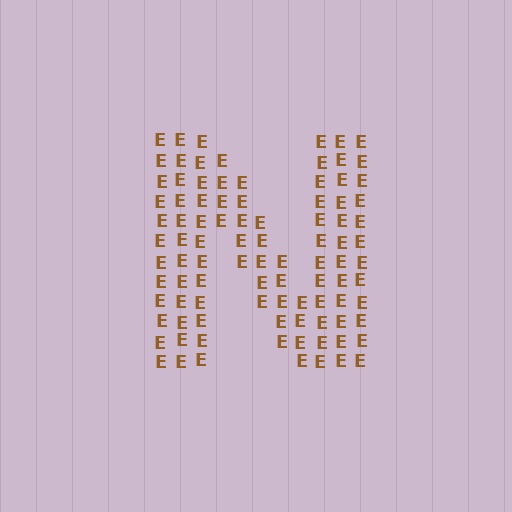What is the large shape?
The large shape is the letter N.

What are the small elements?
The small elements are letter E's.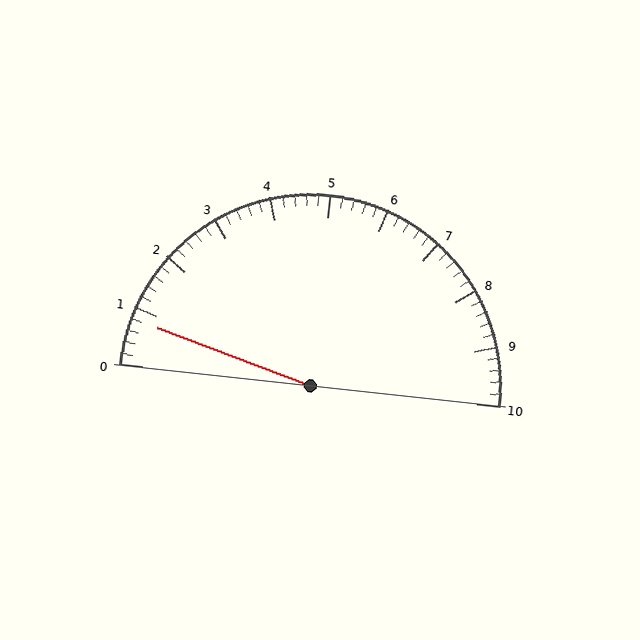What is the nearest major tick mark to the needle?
The nearest major tick mark is 1.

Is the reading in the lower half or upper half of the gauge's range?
The reading is in the lower half of the range (0 to 10).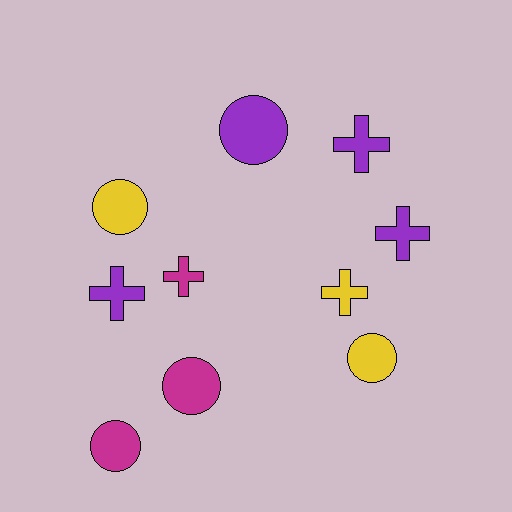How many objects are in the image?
There are 10 objects.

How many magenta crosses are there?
There is 1 magenta cross.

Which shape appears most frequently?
Circle, with 5 objects.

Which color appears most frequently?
Purple, with 4 objects.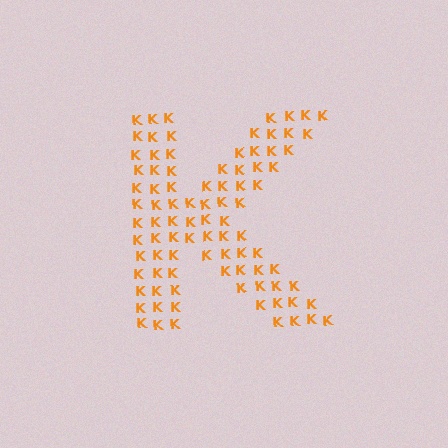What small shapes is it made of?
It is made of small letter K's.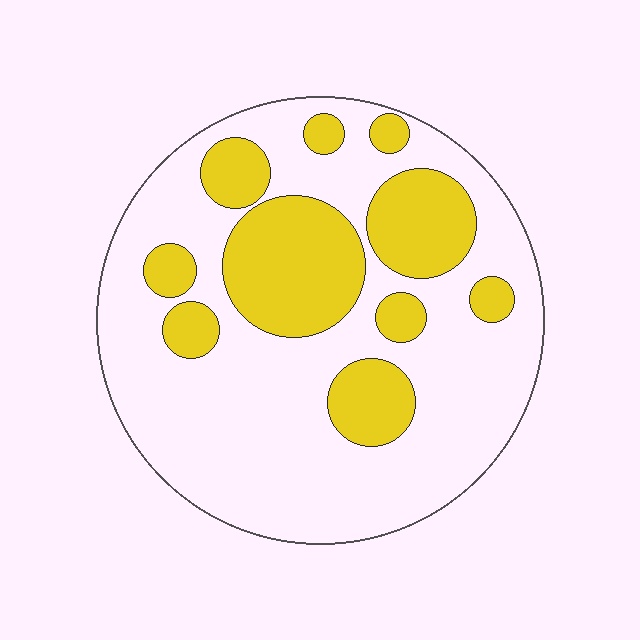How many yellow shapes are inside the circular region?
10.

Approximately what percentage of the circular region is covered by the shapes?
Approximately 30%.